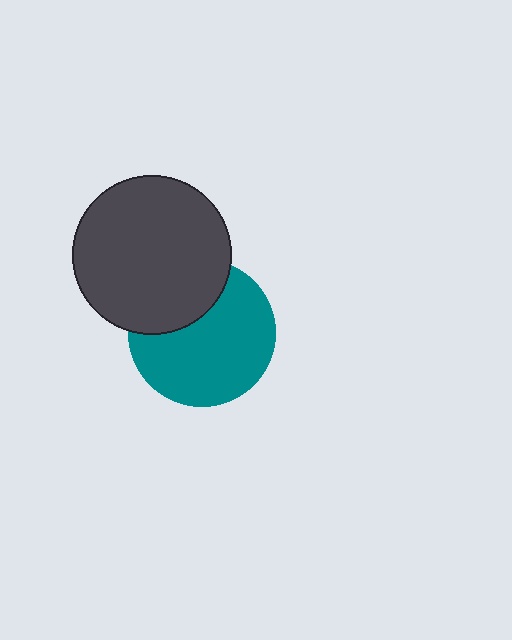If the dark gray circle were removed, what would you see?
You would see the complete teal circle.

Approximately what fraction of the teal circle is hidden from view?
Roughly 31% of the teal circle is hidden behind the dark gray circle.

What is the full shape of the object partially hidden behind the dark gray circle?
The partially hidden object is a teal circle.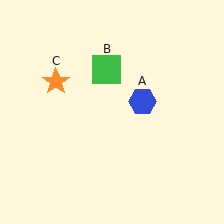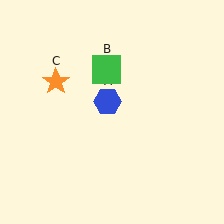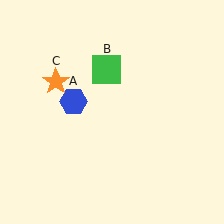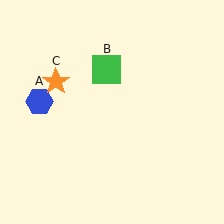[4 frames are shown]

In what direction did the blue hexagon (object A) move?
The blue hexagon (object A) moved left.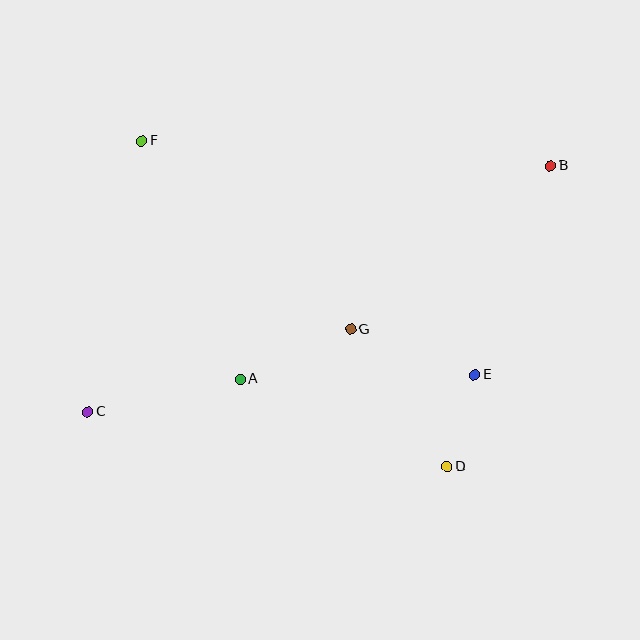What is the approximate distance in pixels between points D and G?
The distance between D and G is approximately 168 pixels.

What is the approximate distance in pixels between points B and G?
The distance between B and G is approximately 258 pixels.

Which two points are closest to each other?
Points D and E are closest to each other.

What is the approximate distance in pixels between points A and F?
The distance between A and F is approximately 258 pixels.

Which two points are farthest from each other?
Points B and C are farthest from each other.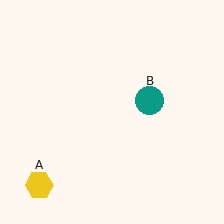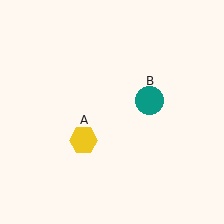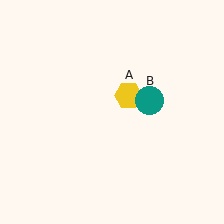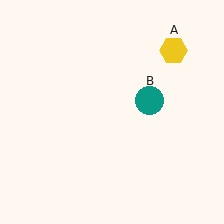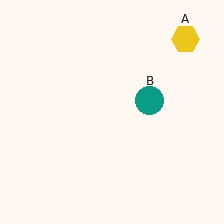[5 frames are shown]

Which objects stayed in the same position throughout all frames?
Teal circle (object B) remained stationary.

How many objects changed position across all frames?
1 object changed position: yellow hexagon (object A).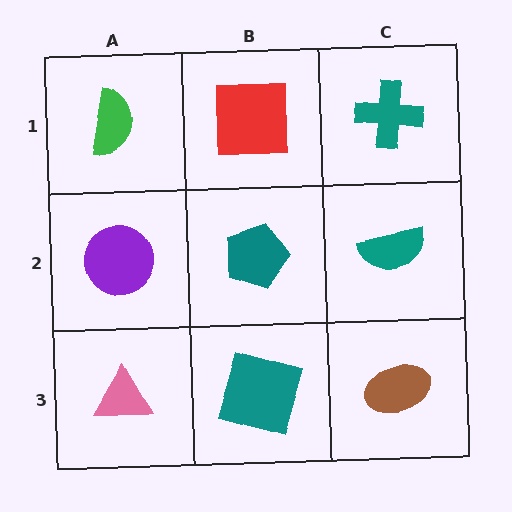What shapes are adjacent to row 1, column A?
A purple circle (row 2, column A), a red square (row 1, column B).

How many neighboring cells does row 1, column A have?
2.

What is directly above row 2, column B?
A red square.